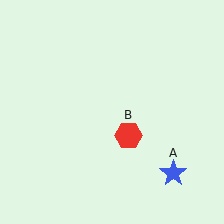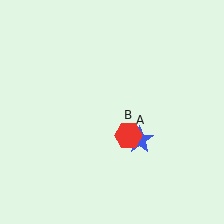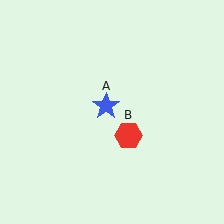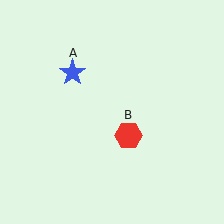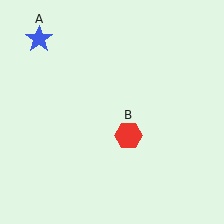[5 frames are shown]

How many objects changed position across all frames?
1 object changed position: blue star (object A).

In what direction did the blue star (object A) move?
The blue star (object A) moved up and to the left.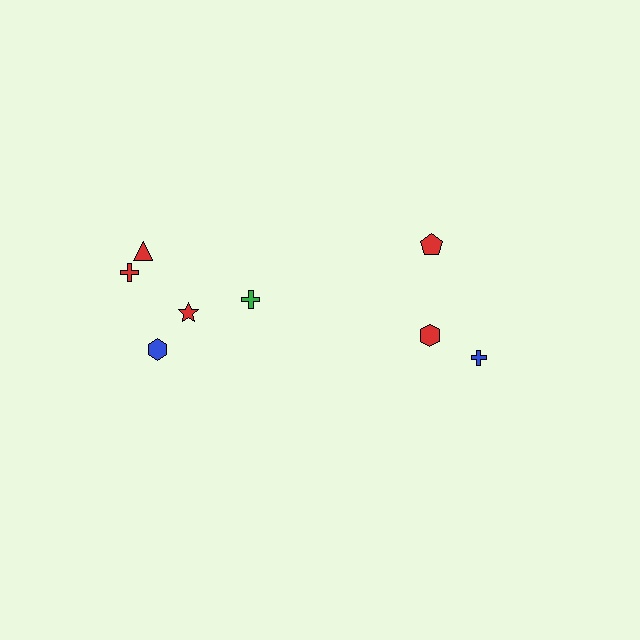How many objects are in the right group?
There are 3 objects.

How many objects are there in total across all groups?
There are 8 objects.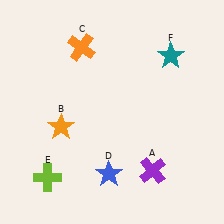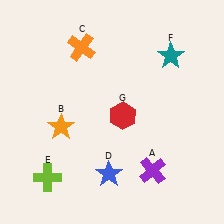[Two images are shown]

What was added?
A red hexagon (G) was added in Image 2.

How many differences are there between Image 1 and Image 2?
There is 1 difference between the two images.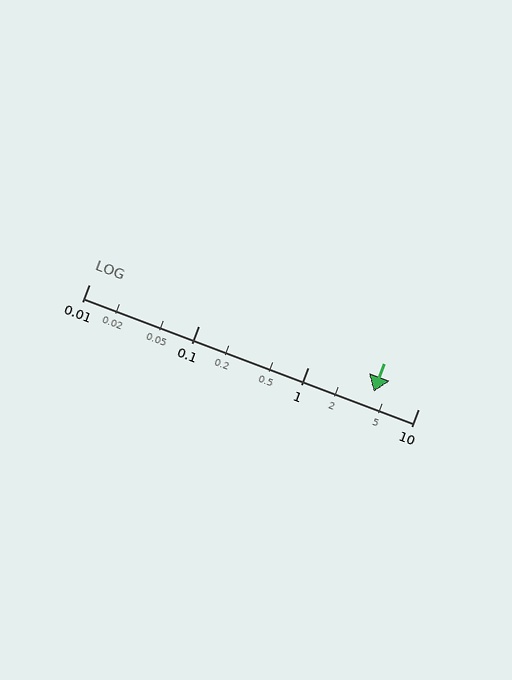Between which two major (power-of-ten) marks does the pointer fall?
The pointer is between 1 and 10.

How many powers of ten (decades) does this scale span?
The scale spans 3 decades, from 0.01 to 10.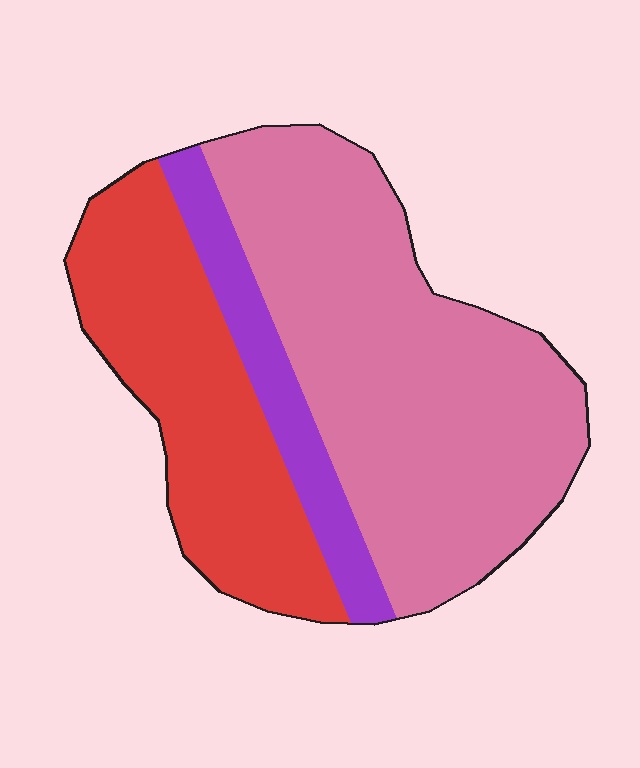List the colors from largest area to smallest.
From largest to smallest: pink, red, purple.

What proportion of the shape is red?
Red covers about 30% of the shape.